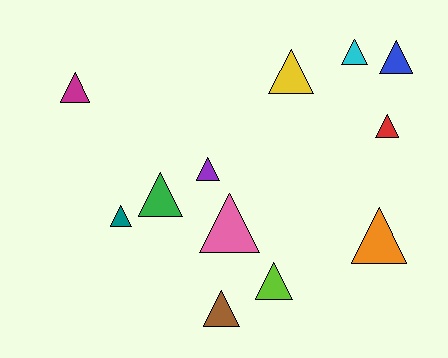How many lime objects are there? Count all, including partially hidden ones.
There is 1 lime object.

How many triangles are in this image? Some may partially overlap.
There are 12 triangles.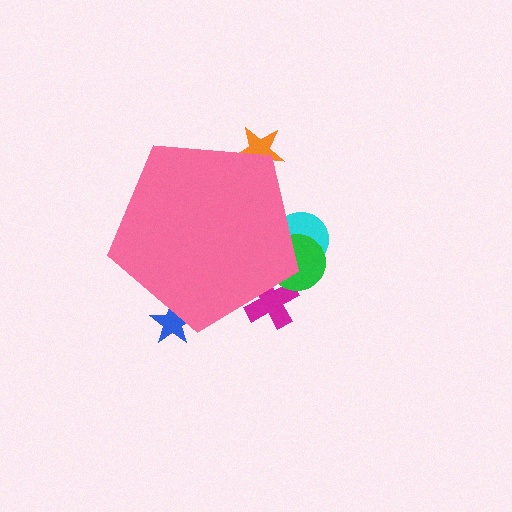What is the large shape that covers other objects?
A pink pentagon.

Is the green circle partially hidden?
Yes, the green circle is partially hidden behind the pink pentagon.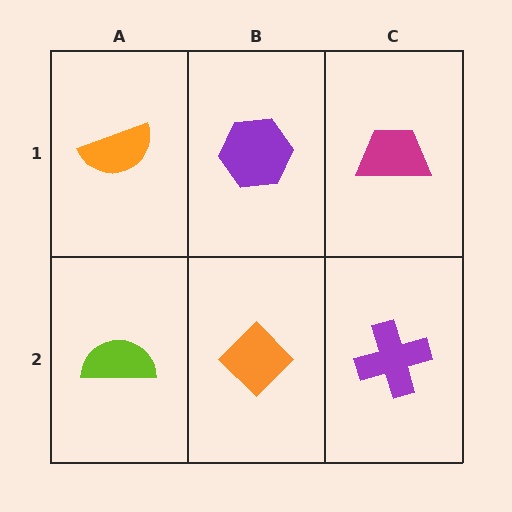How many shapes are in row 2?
3 shapes.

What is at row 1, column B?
A purple hexagon.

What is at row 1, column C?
A magenta trapezoid.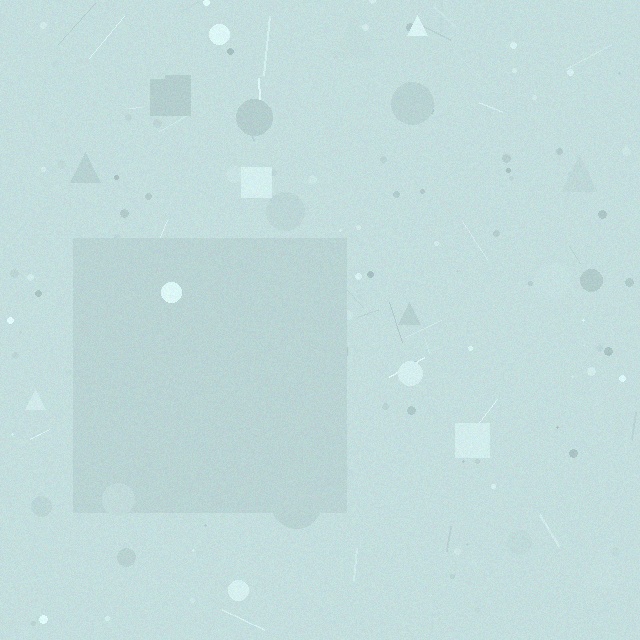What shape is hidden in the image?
A square is hidden in the image.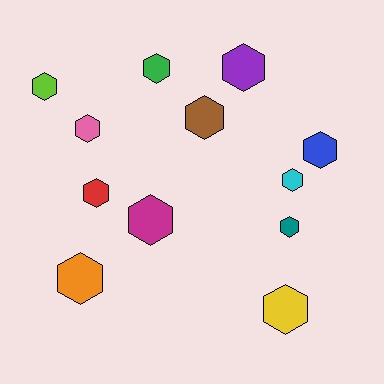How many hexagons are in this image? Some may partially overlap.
There are 12 hexagons.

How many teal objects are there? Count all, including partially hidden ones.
There is 1 teal object.